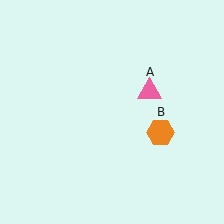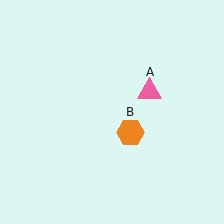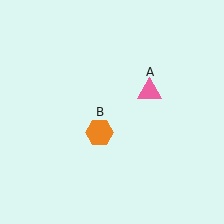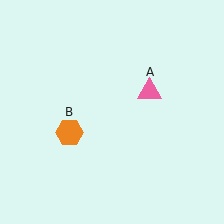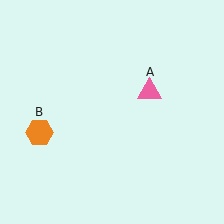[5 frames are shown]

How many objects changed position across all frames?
1 object changed position: orange hexagon (object B).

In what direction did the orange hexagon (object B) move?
The orange hexagon (object B) moved left.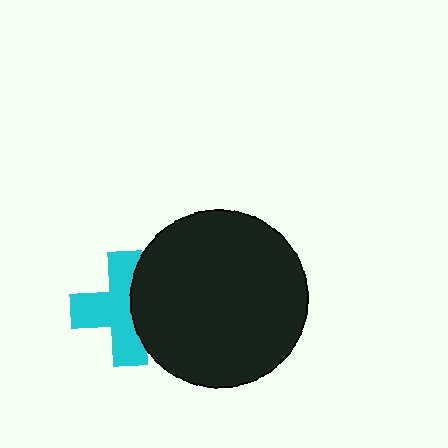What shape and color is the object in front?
The object in front is a black circle.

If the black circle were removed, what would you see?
You would see the complete cyan cross.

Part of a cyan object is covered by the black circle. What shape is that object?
It is a cross.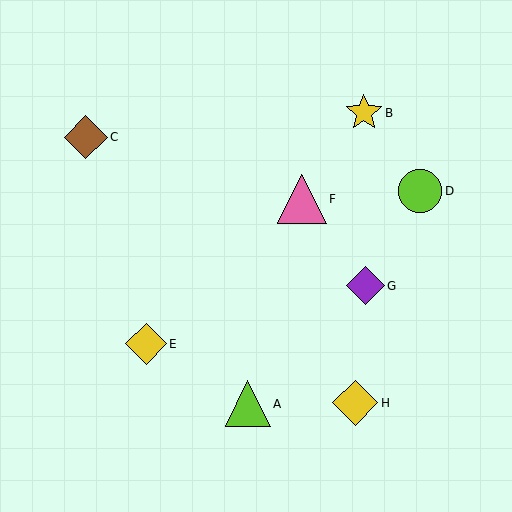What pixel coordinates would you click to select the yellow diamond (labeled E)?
Click at (146, 344) to select the yellow diamond E.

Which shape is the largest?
The pink triangle (labeled F) is the largest.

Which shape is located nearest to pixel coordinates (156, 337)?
The yellow diamond (labeled E) at (146, 344) is nearest to that location.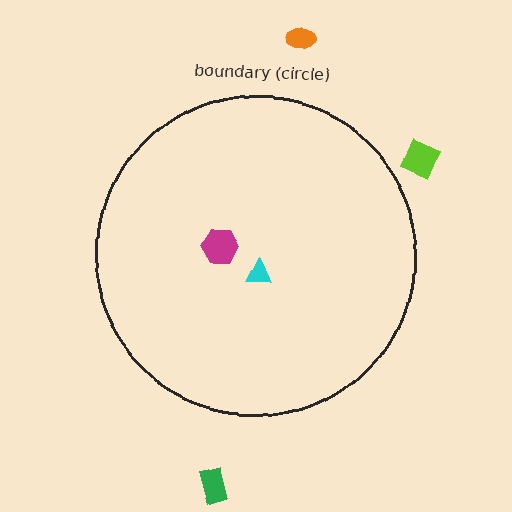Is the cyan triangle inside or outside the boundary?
Inside.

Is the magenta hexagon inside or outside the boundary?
Inside.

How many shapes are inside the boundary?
2 inside, 3 outside.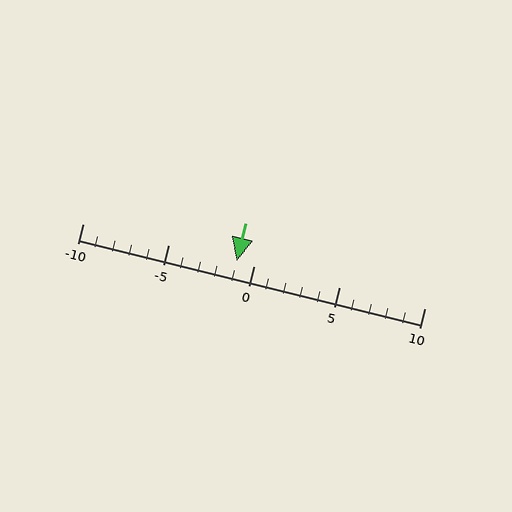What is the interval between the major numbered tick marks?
The major tick marks are spaced 5 units apart.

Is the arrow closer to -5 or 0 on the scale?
The arrow is closer to 0.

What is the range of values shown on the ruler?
The ruler shows values from -10 to 10.